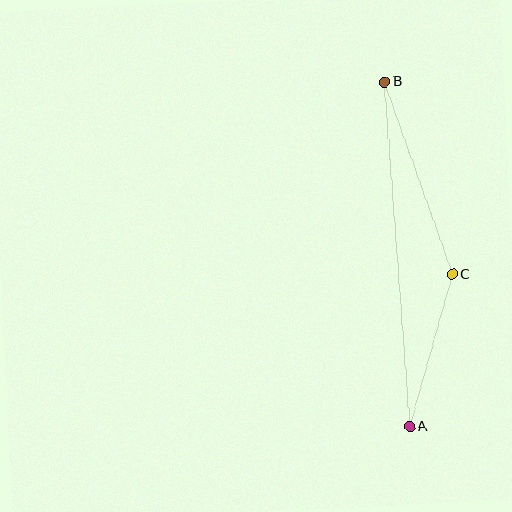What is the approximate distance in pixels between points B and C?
The distance between B and C is approximately 204 pixels.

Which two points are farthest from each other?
Points A and B are farthest from each other.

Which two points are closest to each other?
Points A and C are closest to each other.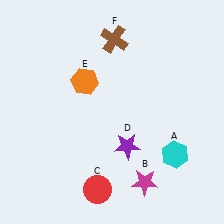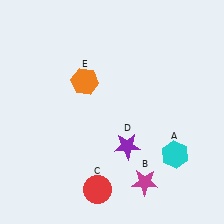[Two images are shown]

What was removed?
The brown cross (F) was removed in Image 2.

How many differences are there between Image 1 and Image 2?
There is 1 difference between the two images.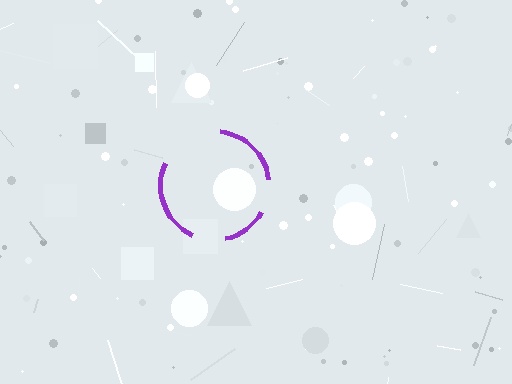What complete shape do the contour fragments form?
The contour fragments form a circle.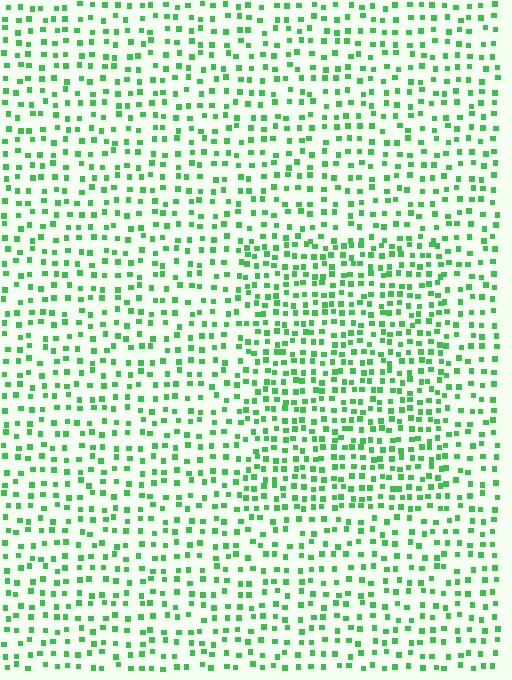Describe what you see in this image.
The image contains small green elements arranged at two different densities. A rectangle-shaped region is visible where the elements are more densely packed than the surrounding area.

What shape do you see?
I see a rectangle.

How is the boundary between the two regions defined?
The boundary is defined by a change in element density (approximately 1.6x ratio). All elements are the same color, size, and shape.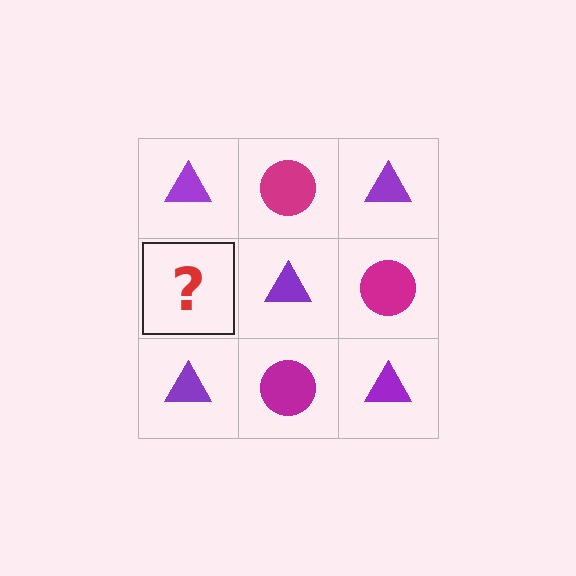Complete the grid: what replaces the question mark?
The question mark should be replaced with a magenta circle.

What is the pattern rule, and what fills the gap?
The rule is that it alternates purple triangle and magenta circle in a checkerboard pattern. The gap should be filled with a magenta circle.